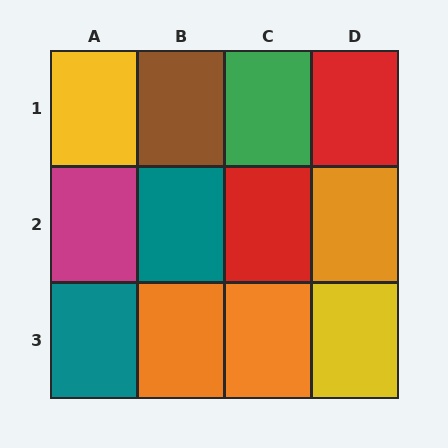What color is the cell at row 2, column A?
Magenta.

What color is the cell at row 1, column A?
Yellow.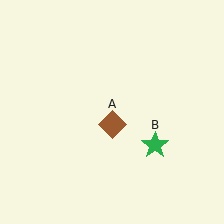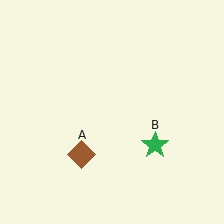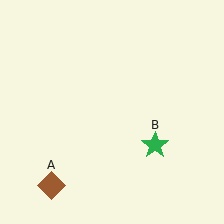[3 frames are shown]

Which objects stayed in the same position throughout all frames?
Green star (object B) remained stationary.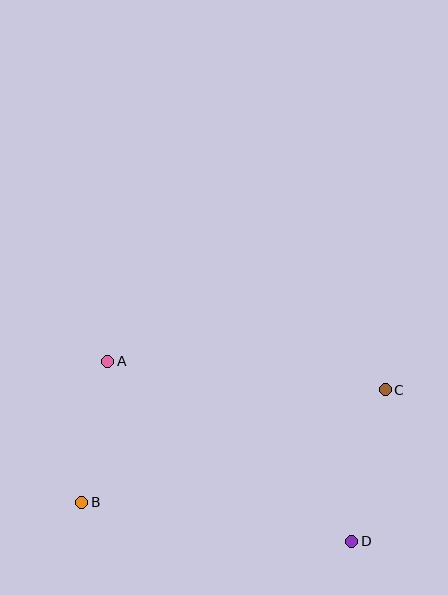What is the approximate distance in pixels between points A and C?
The distance between A and C is approximately 279 pixels.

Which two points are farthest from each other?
Points B and C are farthest from each other.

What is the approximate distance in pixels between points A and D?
The distance between A and D is approximately 303 pixels.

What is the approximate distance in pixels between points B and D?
The distance between B and D is approximately 273 pixels.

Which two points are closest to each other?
Points A and B are closest to each other.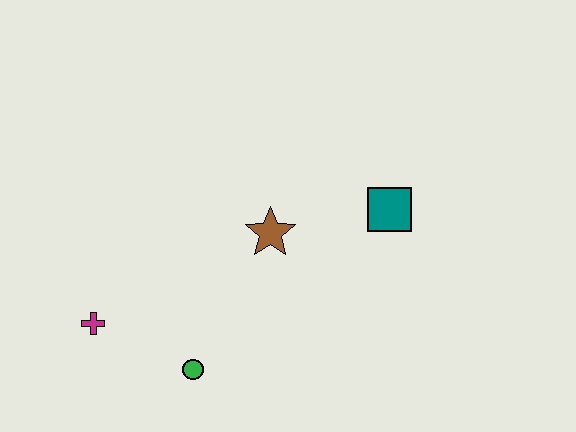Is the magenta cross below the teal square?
Yes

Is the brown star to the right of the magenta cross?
Yes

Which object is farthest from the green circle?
The teal square is farthest from the green circle.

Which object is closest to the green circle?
The magenta cross is closest to the green circle.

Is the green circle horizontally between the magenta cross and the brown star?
Yes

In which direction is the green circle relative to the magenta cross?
The green circle is to the right of the magenta cross.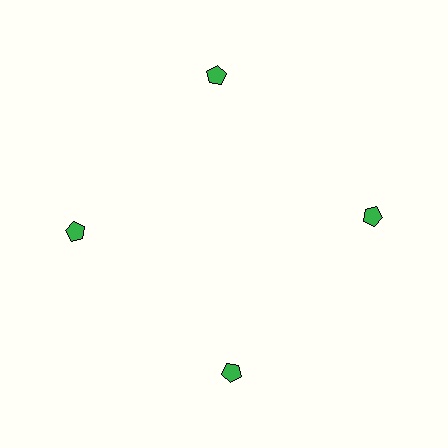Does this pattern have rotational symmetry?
Yes, this pattern has 4-fold rotational symmetry. It looks the same after rotating 90 degrees around the center.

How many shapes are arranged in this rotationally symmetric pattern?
There are 4 shapes, arranged in 4 groups of 1.